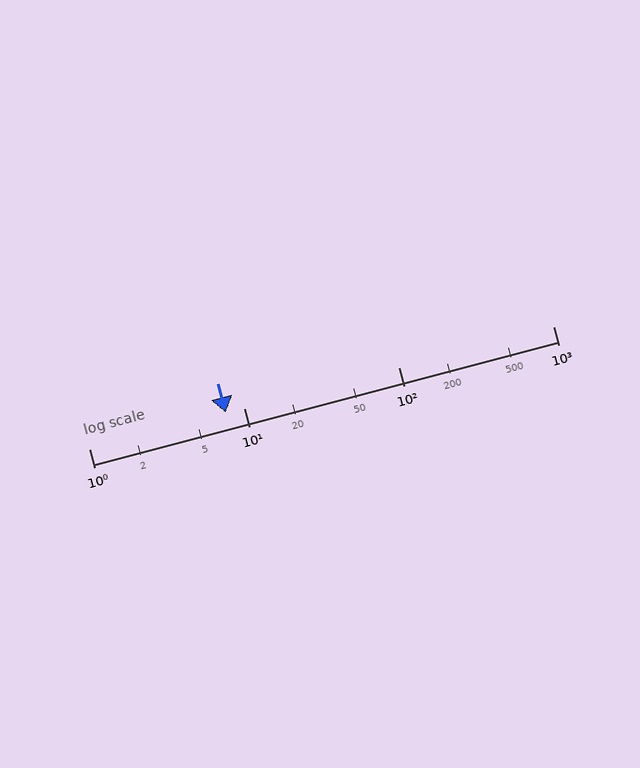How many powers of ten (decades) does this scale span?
The scale spans 3 decades, from 1 to 1000.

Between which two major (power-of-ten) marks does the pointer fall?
The pointer is between 1 and 10.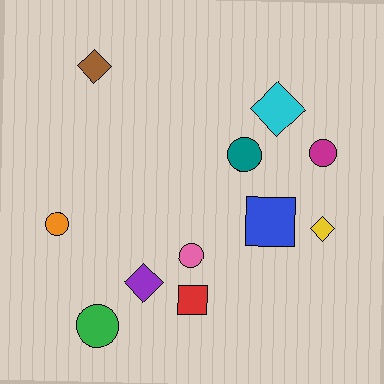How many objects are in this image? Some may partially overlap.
There are 11 objects.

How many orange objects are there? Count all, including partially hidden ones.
There is 1 orange object.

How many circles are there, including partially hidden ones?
There are 5 circles.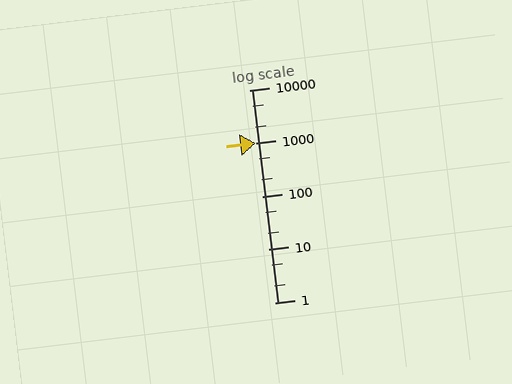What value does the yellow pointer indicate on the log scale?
The pointer indicates approximately 1000.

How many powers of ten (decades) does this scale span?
The scale spans 4 decades, from 1 to 10000.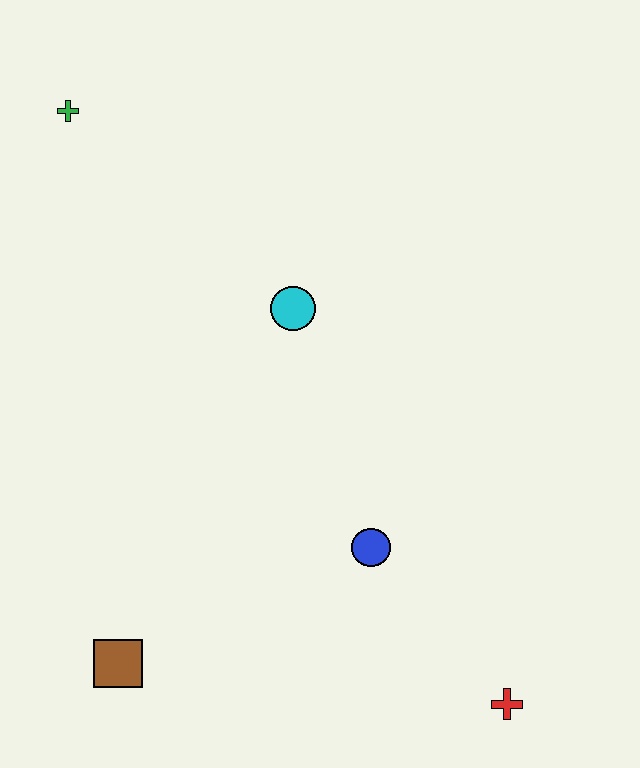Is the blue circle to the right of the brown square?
Yes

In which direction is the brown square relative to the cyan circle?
The brown square is below the cyan circle.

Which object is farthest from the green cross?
The red cross is farthest from the green cross.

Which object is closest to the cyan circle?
The blue circle is closest to the cyan circle.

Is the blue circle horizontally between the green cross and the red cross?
Yes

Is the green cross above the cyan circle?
Yes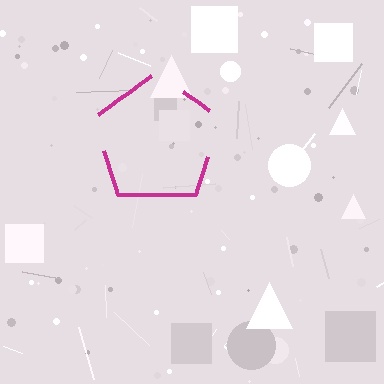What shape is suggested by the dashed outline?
The dashed outline suggests a pentagon.